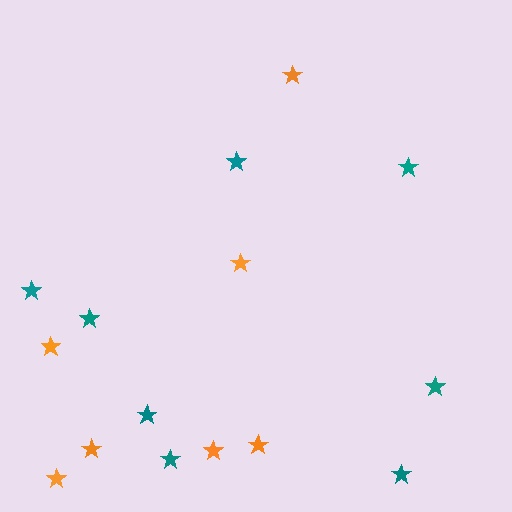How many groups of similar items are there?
There are 2 groups: one group of teal stars (8) and one group of orange stars (7).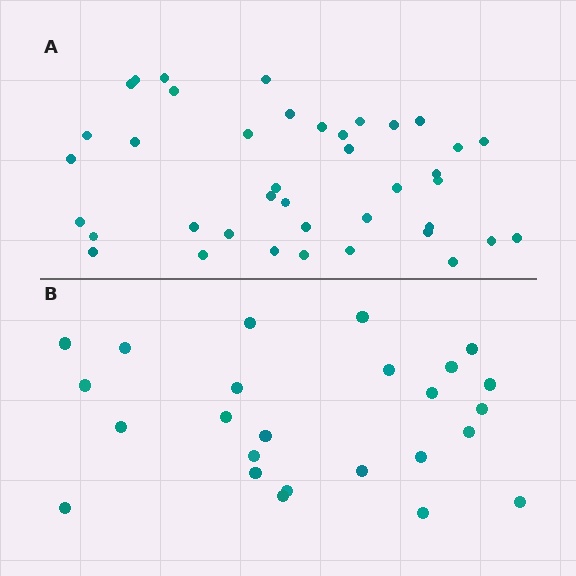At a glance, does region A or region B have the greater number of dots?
Region A (the top region) has more dots.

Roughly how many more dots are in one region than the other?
Region A has approximately 15 more dots than region B.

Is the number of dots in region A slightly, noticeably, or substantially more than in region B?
Region A has substantially more. The ratio is roughly 1.6 to 1.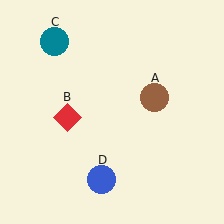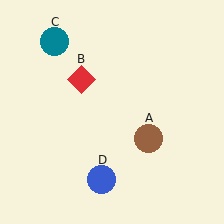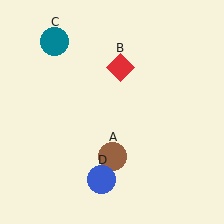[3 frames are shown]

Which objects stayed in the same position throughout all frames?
Teal circle (object C) and blue circle (object D) remained stationary.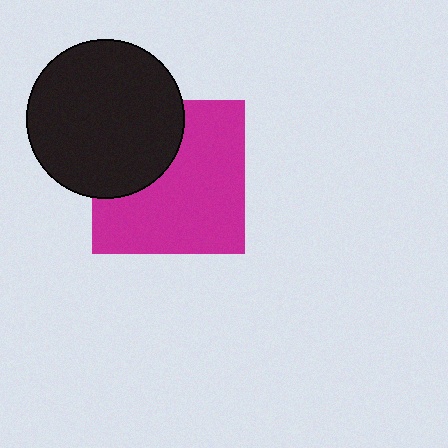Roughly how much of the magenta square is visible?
Most of it is visible (roughly 67%).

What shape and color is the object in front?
The object in front is a black circle.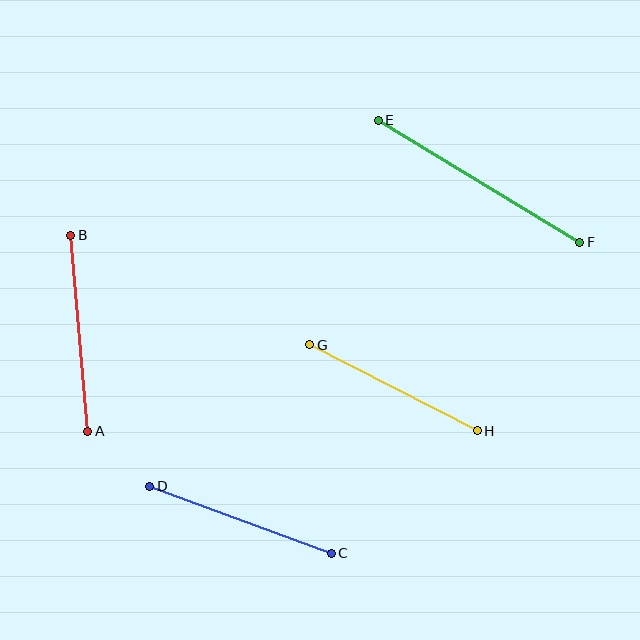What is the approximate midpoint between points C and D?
The midpoint is at approximately (241, 520) pixels.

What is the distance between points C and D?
The distance is approximately 194 pixels.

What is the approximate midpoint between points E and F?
The midpoint is at approximately (479, 181) pixels.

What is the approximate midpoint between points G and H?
The midpoint is at approximately (394, 388) pixels.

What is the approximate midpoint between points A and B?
The midpoint is at approximately (79, 333) pixels.